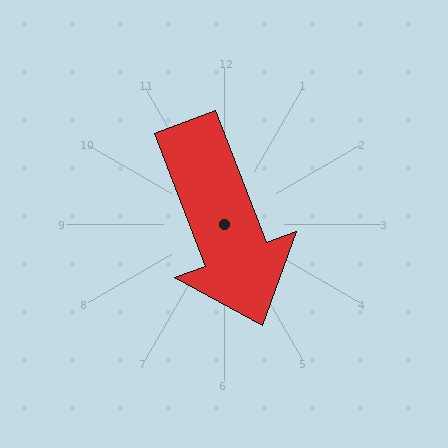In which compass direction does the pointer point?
South.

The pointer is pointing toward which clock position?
Roughly 5 o'clock.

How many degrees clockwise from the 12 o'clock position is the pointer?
Approximately 159 degrees.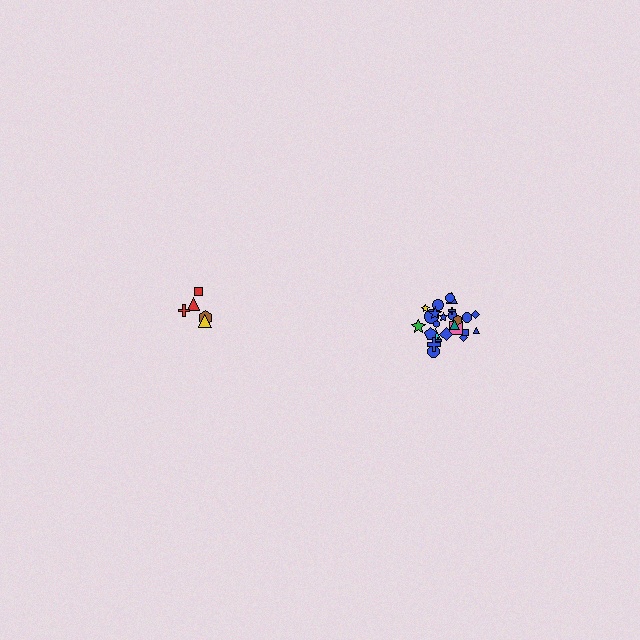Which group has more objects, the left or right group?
The right group.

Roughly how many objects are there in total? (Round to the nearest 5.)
Roughly 30 objects in total.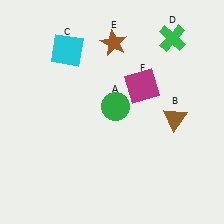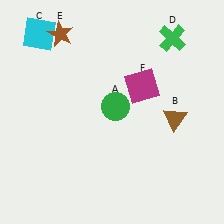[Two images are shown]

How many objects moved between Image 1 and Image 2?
2 objects moved between the two images.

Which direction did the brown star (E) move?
The brown star (E) moved left.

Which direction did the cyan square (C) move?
The cyan square (C) moved left.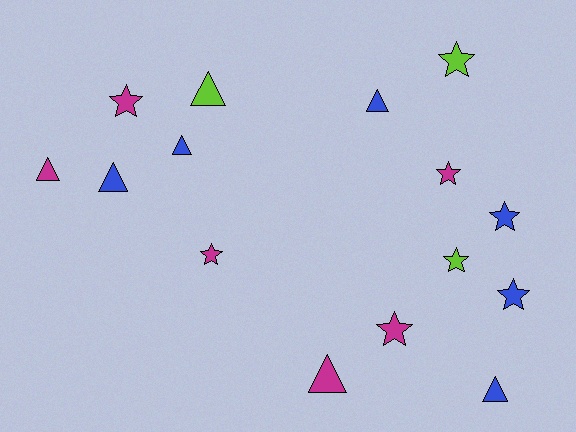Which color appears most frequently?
Magenta, with 6 objects.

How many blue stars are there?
There are 2 blue stars.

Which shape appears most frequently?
Star, with 8 objects.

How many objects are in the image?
There are 15 objects.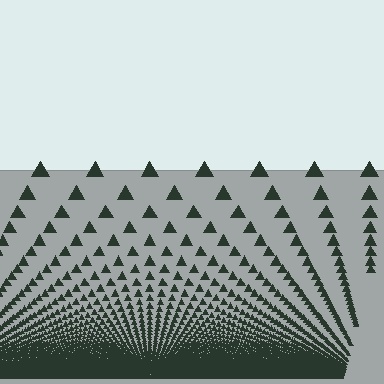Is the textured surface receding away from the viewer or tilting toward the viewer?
The surface appears to tilt toward the viewer. Texture elements get larger and sparser toward the top.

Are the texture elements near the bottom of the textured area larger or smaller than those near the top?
Smaller. The gradient is inverted — elements near the bottom are smaller and denser.